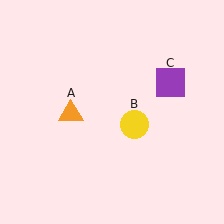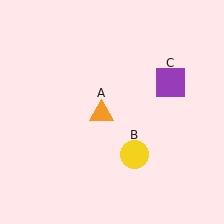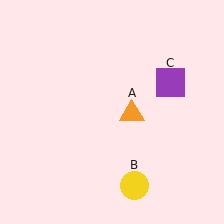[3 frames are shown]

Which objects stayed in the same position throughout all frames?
Purple square (object C) remained stationary.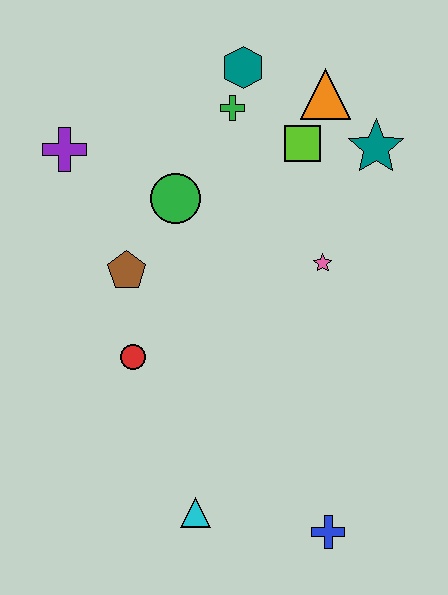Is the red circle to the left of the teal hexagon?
Yes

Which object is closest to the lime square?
The orange triangle is closest to the lime square.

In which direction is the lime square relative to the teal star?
The lime square is to the left of the teal star.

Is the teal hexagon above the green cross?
Yes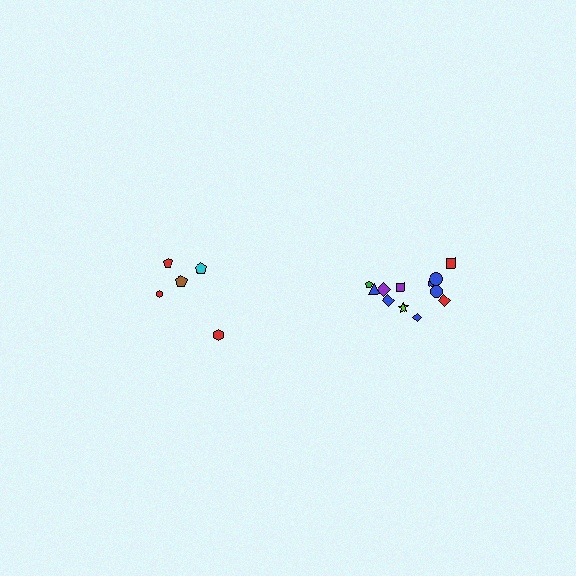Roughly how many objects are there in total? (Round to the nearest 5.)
Roughly 15 objects in total.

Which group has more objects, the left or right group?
The right group.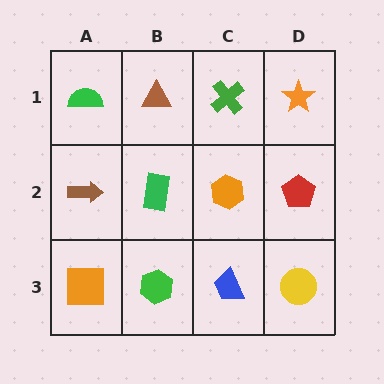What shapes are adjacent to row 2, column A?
A green semicircle (row 1, column A), an orange square (row 3, column A), a green rectangle (row 2, column B).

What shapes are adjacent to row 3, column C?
An orange hexagon (row 2, column C), a green hexagon (row 3, column B), a yellow circle (row 3, column D).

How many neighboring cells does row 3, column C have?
3.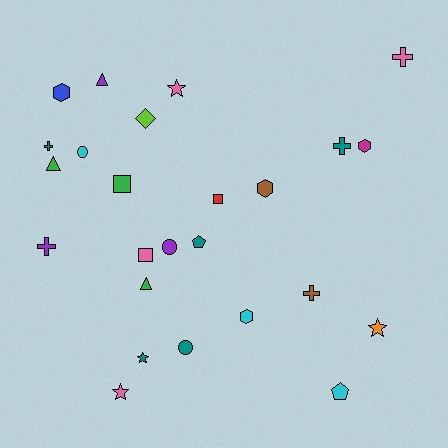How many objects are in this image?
There are 25 objects.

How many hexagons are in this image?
There are 4 hexagons.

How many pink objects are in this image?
There are 4 pink objects.